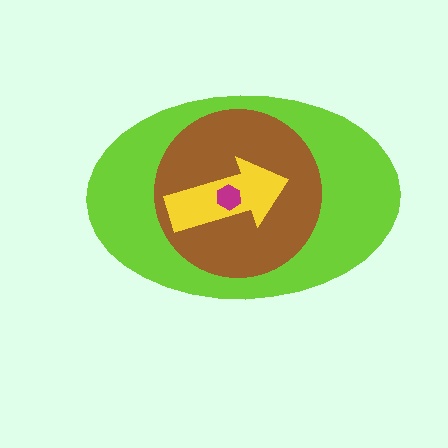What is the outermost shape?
The lime ellipse.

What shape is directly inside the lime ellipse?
The brown circle.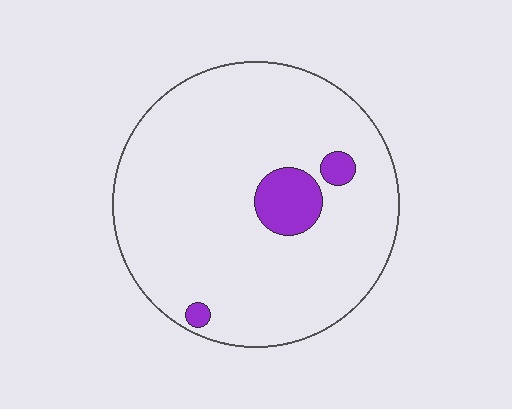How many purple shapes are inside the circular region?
3.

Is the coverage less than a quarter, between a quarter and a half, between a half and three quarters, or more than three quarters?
Less than a quarter.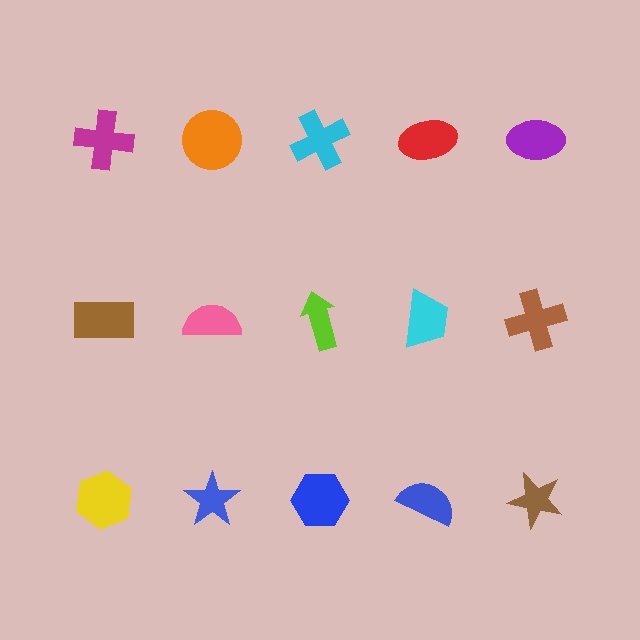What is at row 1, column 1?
A magenta cross.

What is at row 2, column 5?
A brown cross.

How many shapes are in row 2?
5 shapes.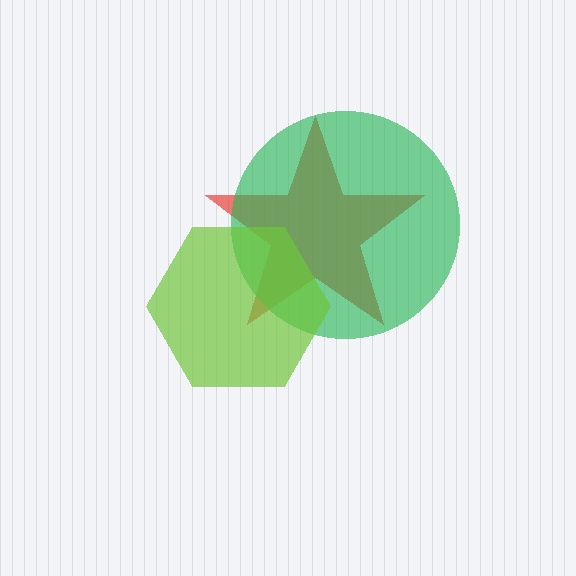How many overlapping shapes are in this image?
There are 3 overlapping shapes in the image.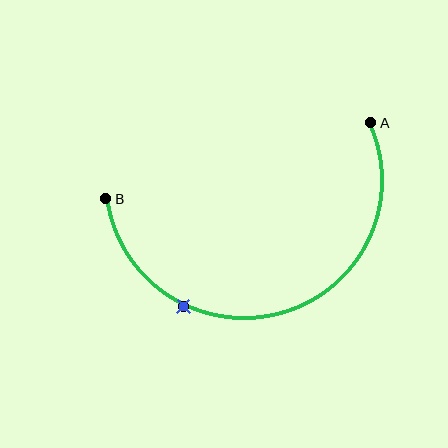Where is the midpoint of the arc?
The arc midpoint is the point on the curve farthest from the straight line joining A and B. It sits below that line.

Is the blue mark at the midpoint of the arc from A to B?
No. The blue mark lies on the arc but is closer to endpoint B. The arc midpoint would be at the point on the curve equidistant along the arc from both A and B.